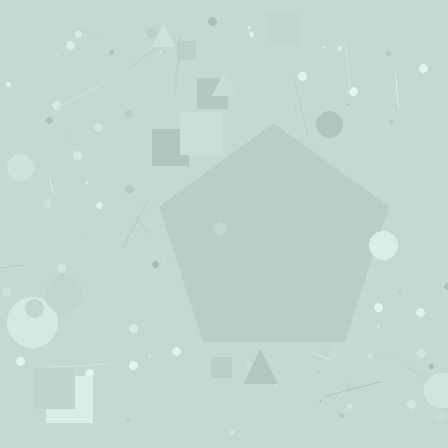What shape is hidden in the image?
A pentagon is hidden in the image.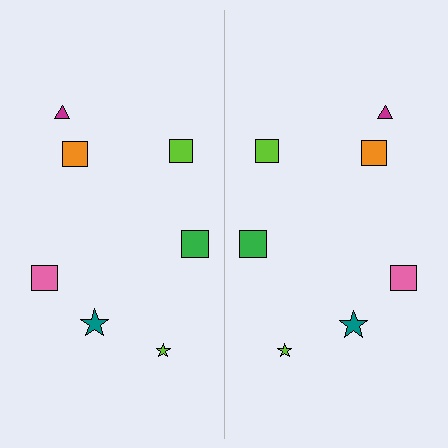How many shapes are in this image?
There are 14 shapes in this image.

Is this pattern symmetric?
Yes, this pattern has bilateral (reflection) symmetry.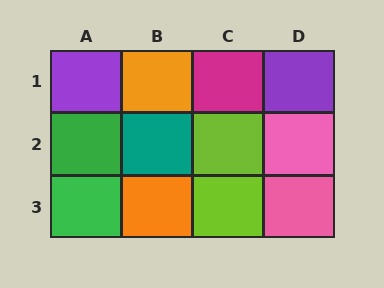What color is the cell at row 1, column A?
Purple.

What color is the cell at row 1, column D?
Purple.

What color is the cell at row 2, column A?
Green.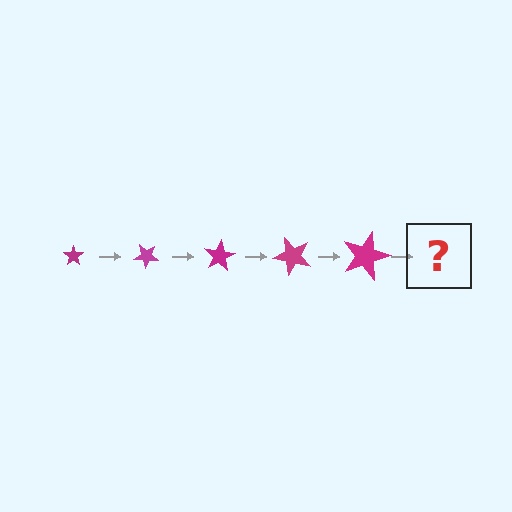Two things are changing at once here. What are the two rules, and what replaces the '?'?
The two rules are that the star grows larger each step and it rotates 40 degrees each step. The '?' should be a star, larger than the previous one and rotated 200 degrees from the start.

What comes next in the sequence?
The next element should be a star, larger than the previous one and rotated 200 degrees from the start.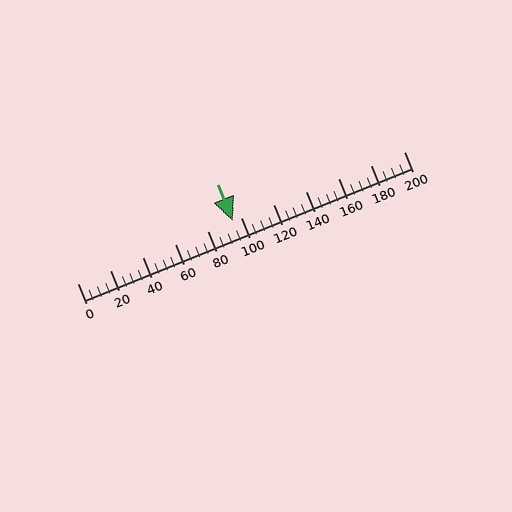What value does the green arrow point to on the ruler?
The green arrow points to approximately 95.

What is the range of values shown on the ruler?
The ruler shows values from 0 to 200.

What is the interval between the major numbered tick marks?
The major tick marks are spaced 20 units apart.